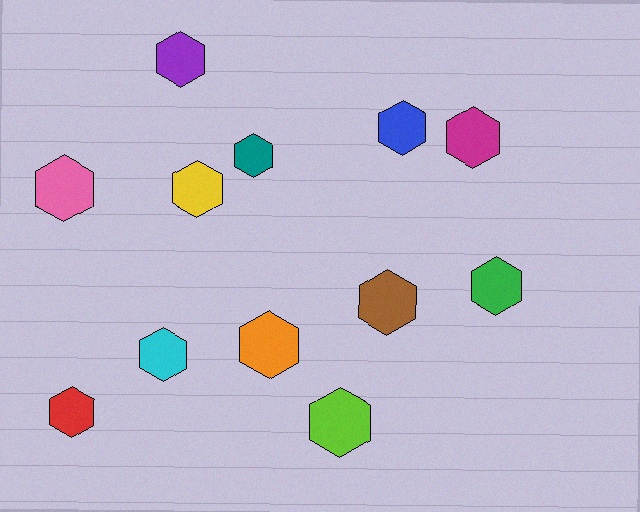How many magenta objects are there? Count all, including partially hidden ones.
There is 1 magenta object.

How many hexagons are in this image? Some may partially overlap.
There are 12 hexagons.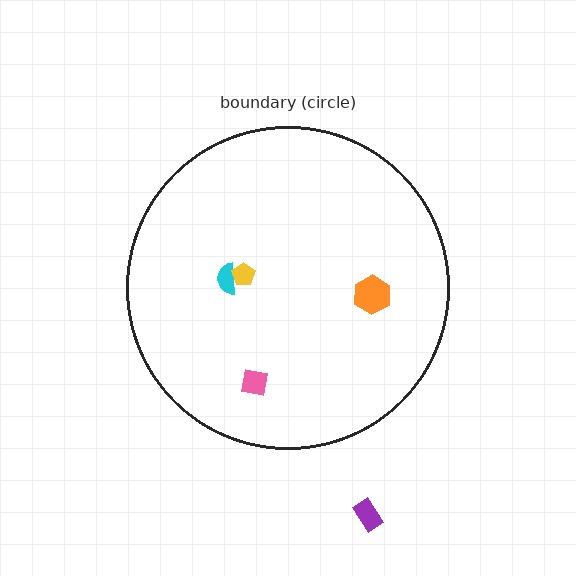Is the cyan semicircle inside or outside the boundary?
Inside.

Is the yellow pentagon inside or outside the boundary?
Inside.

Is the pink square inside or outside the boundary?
Inside.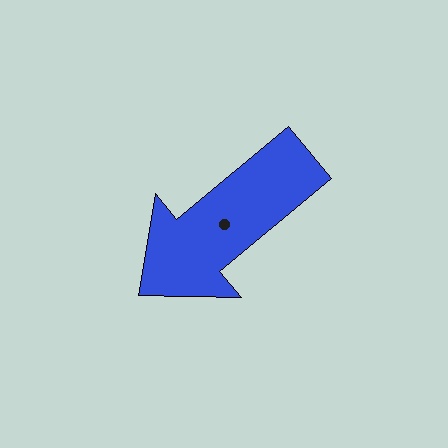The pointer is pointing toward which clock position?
Roughly 8 o'clock.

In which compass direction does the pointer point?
Southwest.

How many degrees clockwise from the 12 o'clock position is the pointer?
Approximately 230 degrees.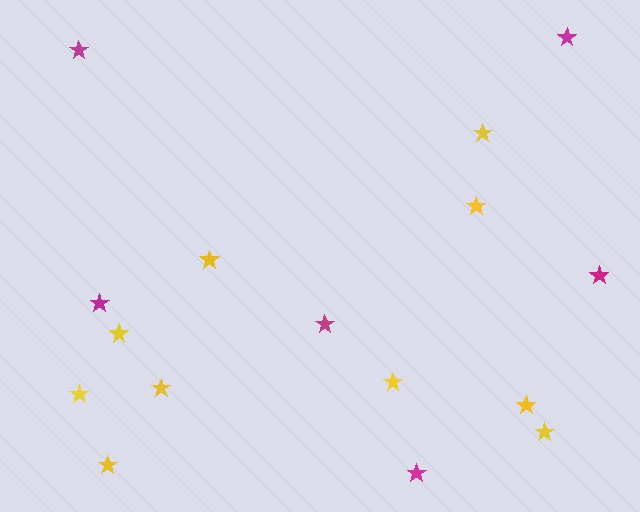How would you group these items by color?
There are 2 groups: one group of magenta stars (6) and one group of yellow stars (10).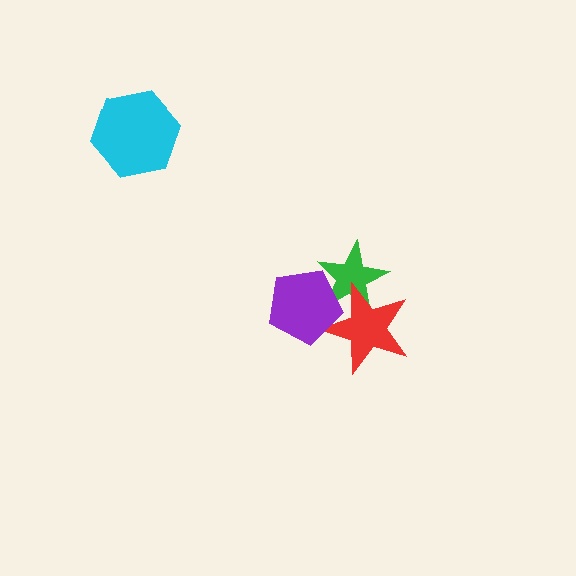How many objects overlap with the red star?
2 objects overlap with the red star.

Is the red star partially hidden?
Yes, it is partially covered by another shape.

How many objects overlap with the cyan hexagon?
0 objects overlap with the cyan hexagon.